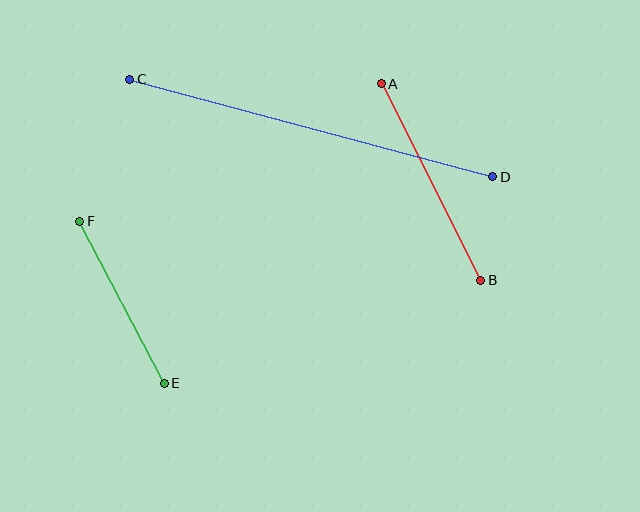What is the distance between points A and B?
The distance is approximately 220 pixels.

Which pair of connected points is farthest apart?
Points C and D are farthest apart.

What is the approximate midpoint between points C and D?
The midpoint is at approximately (311, 128) pixels.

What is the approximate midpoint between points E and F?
The midpoint is at approximately (122, 302) pixels.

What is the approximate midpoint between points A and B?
The midpoint is at approximately (431, 182) pixels.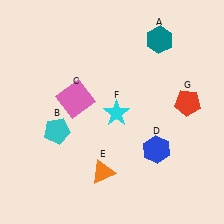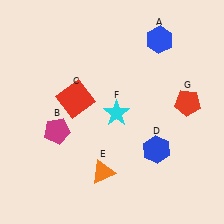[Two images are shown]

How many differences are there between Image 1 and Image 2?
There are 3 differences between the two images.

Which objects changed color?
A changed from teal to blue. B changed from cyan to magenta. C changed from pink to red.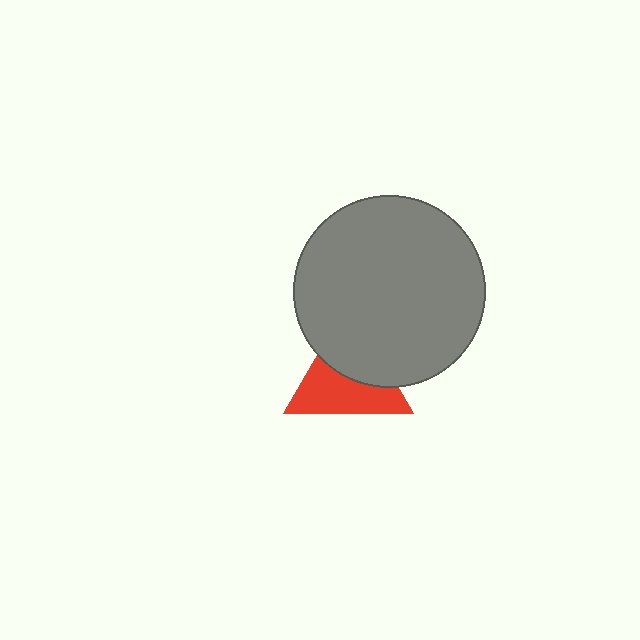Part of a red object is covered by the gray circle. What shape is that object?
It is a triangle.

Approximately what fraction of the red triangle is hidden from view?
Roughly 46% of the red triangle is hidden behind the gray circle.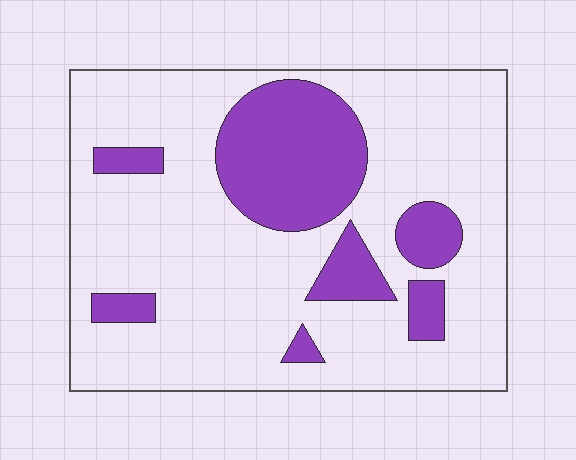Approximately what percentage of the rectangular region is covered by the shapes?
Approximately 25%.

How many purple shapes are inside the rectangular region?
7.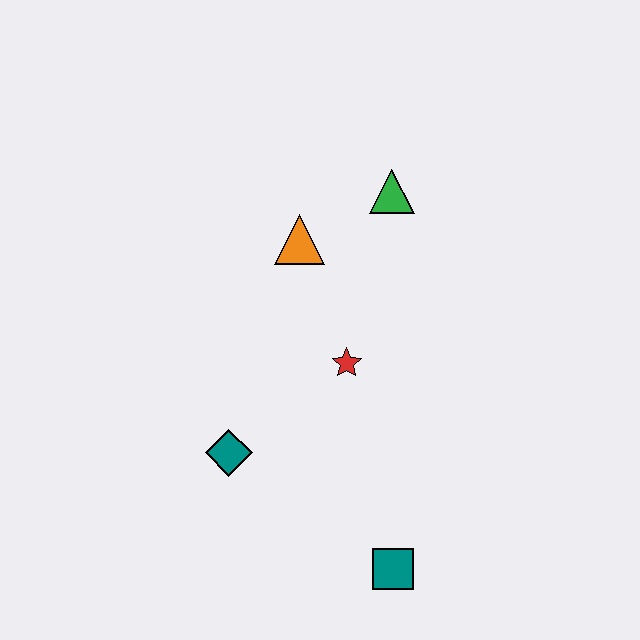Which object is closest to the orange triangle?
The green triangle is closest to the orange triangle.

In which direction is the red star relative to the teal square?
The red star is above the teal square.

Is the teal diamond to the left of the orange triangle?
Yes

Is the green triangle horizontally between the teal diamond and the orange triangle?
No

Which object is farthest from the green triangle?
The teal square is farthest from the green triangle.